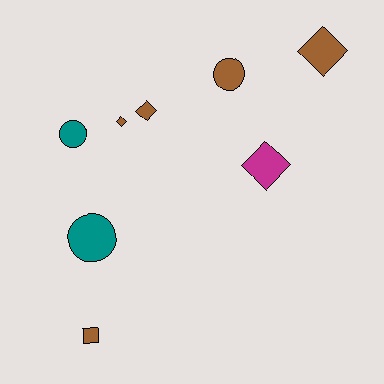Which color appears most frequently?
Brown, with 5 objects.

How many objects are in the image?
There are 8 objects.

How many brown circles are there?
There is 1 brown circle.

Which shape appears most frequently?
Diamond, with 4 objects.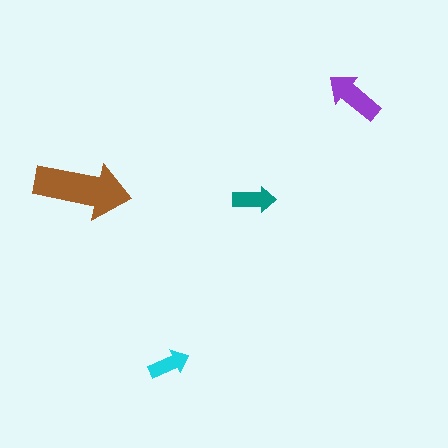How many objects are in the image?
There are 4 objects in the image.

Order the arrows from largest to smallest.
the brown one, the purple one, the teal one, the cyan one.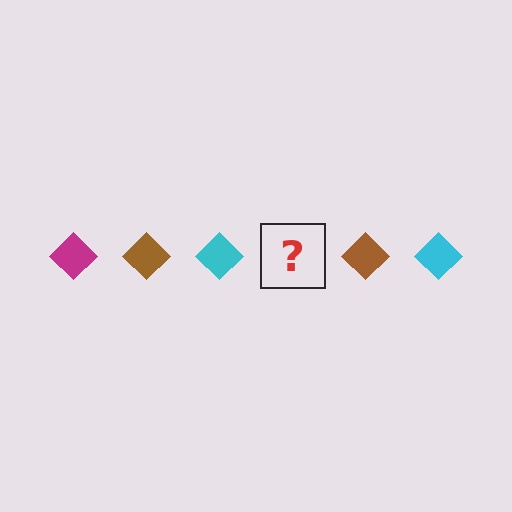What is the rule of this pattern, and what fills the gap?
The rule is that the pattern cycles through magenta, brown, cyan diamonds. The gap should be filled with a magenta diamond.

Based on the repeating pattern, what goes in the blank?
The blank should be a magenta diamond.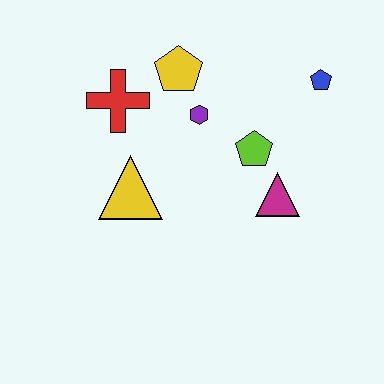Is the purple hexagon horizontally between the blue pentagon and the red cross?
Yes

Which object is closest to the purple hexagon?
The yellow pentagon is closest to the purple hexagon.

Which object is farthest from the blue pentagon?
The yellow triangle is farthest from the blue pentagon.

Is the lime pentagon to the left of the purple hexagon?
No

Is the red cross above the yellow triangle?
Yes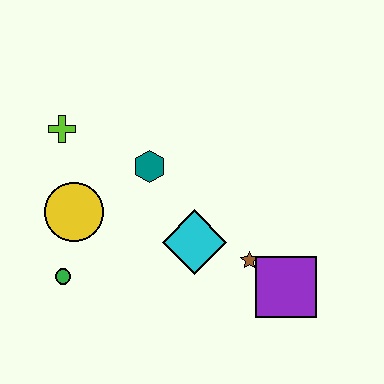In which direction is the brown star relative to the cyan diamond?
The brown star is to the right of the cyan diamond.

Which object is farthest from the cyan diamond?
The lime cross is farthest from the cyan diamond.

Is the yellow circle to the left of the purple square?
Yes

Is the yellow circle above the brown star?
Yes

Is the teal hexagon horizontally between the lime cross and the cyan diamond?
Yes